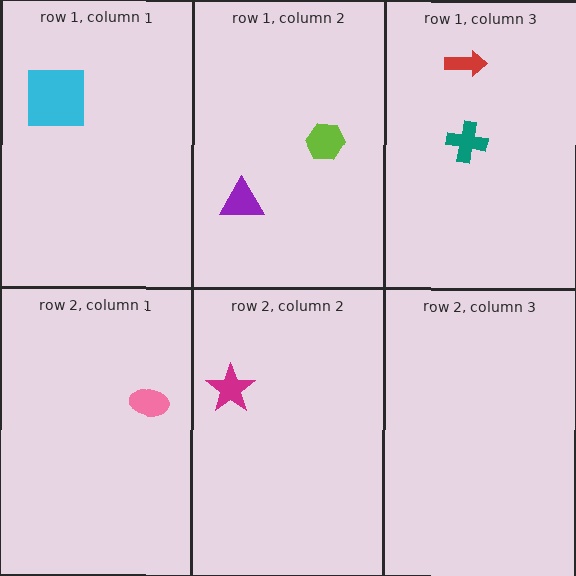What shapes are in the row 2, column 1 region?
The pink ellipse.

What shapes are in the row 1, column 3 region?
The teal cross, the red arrow.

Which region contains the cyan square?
The row 1, column 1 region.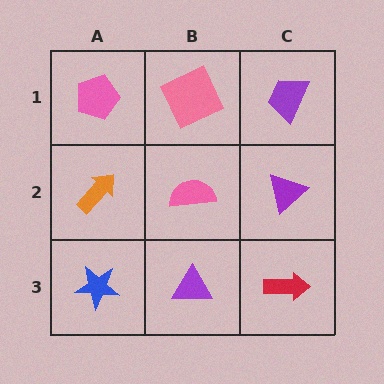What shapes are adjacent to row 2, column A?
A pink pentagon (row 1, column A), a blue star (row 3, column A), a pink semicircle (row 2, column B).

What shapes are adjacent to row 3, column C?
A purple triangle (row 2, column C), a purple triangle (row 3, column B).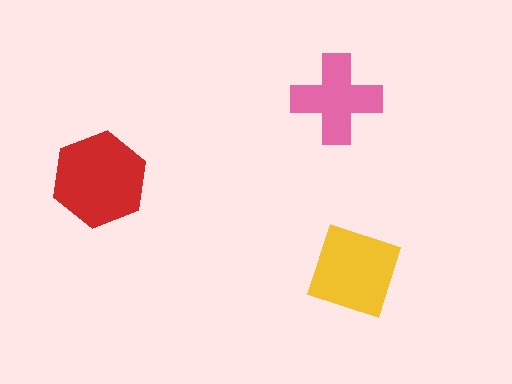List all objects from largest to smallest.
The red hexagon, the yellow diamond, the pink cross.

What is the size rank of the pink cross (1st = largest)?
3rd.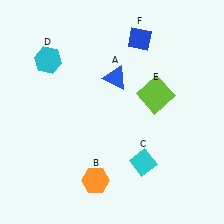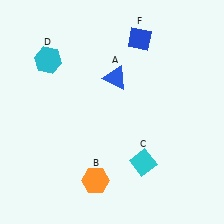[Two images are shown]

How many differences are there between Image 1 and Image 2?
There is 1 difference between the two images.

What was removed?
The lime square (E) was removed in Image 2.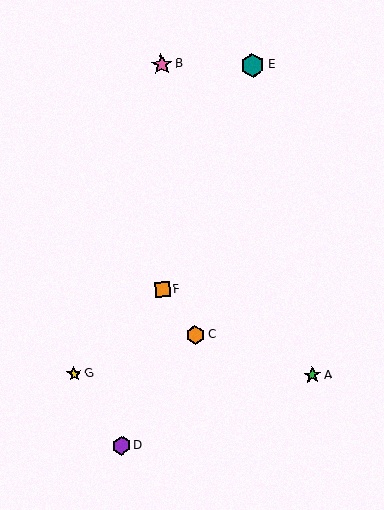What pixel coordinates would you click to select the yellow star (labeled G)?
Click at (74, 374) to select the yellow star G.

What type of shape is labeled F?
Shape F is an orange square.